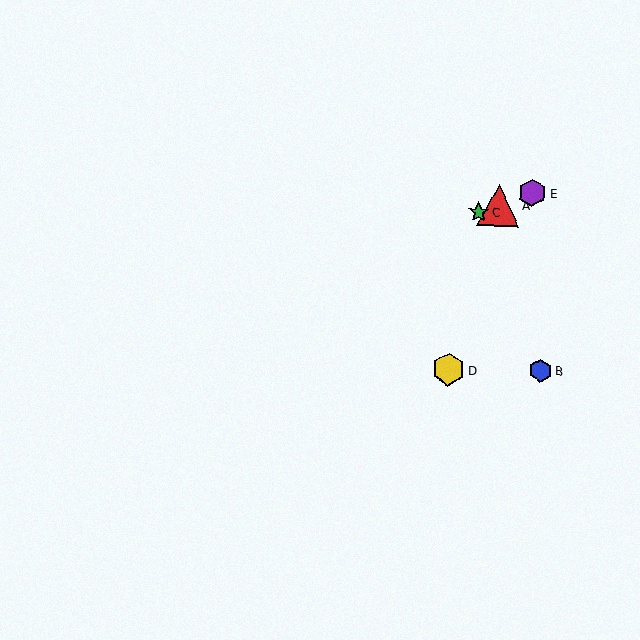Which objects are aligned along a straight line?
Objects A, C, E are aligned along a straight line.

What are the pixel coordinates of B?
Object B is at (540, 371).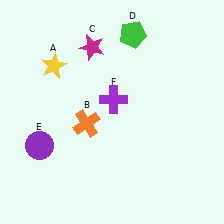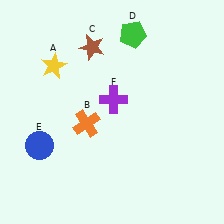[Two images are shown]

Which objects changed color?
C changed from magenta to brown. E changed from purple to blue.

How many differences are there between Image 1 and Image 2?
There are 2 differences between the two images.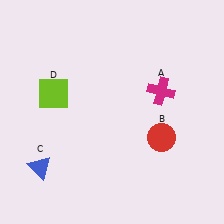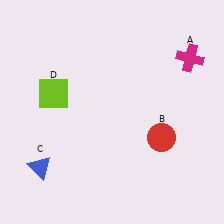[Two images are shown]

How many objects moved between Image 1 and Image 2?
1 object moved between the two images.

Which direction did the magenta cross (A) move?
The magenta cross (A) moved up.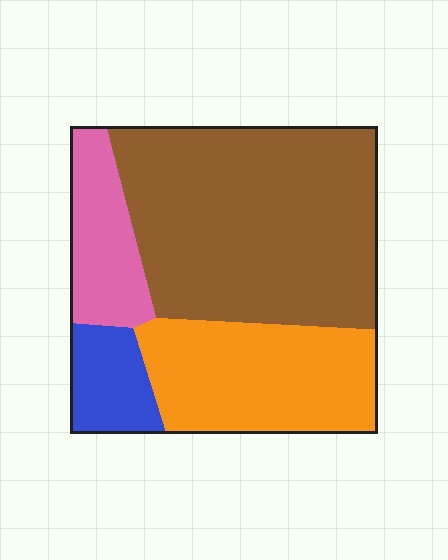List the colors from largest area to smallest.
From largest to smallest: brown, orange, pink, blue.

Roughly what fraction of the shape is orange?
Orange takes up between a quarter and a half of the shape.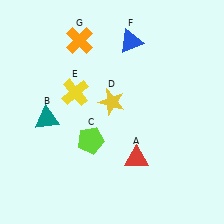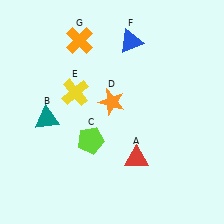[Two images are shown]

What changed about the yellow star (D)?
In Image 1, D is yellow. In Image 2, it changed to orange.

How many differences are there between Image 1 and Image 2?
There is 1 difference between the two images.